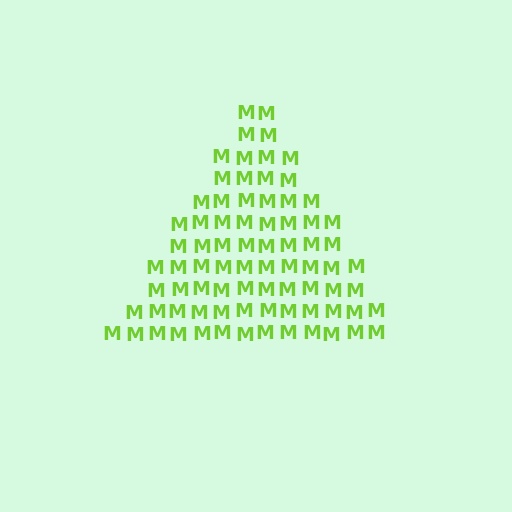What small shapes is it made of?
It is made of small letter M's.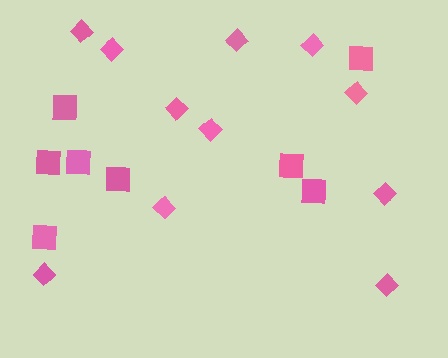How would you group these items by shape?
There are 2 groups: one group of squares (8) and one group of diamonds (11).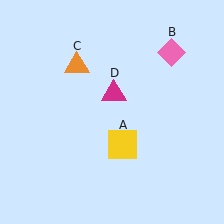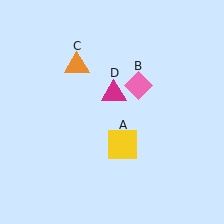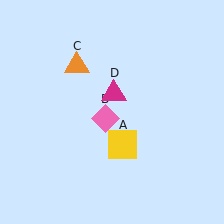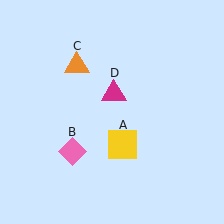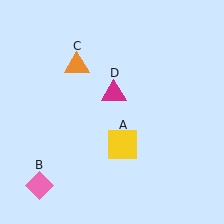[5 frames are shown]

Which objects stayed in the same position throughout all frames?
Yellow square (object A) and orange triangle (object C) and magenta triangle (object D) remained stationary.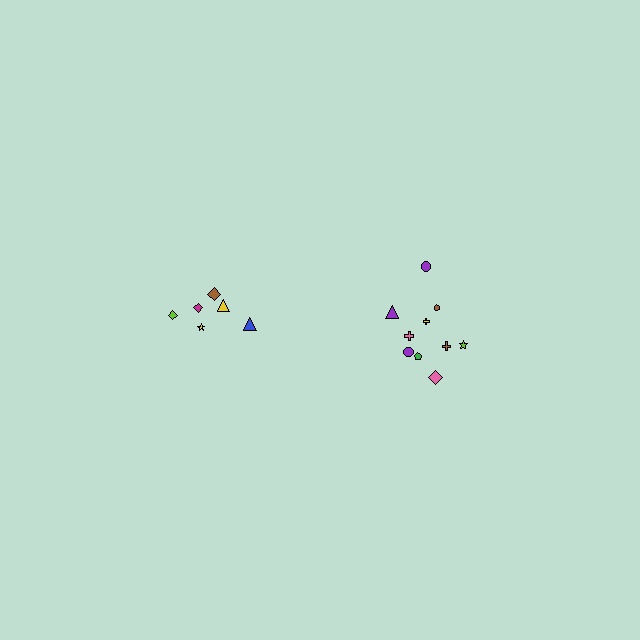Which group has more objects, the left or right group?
The right group.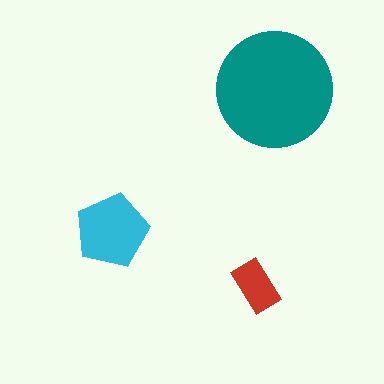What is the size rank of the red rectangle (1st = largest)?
3rd.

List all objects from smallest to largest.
The red rectangle, the cyan pentagon, the teal circle.